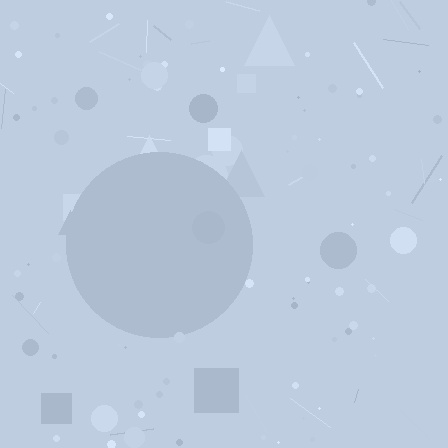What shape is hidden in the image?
A circle is hidden in the image.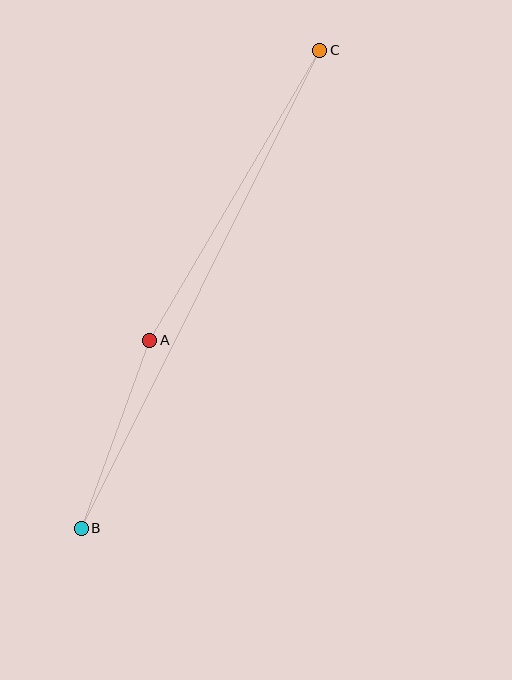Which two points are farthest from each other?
Points B and C are farthest from each other.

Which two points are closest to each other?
Points A and B are closest to each other.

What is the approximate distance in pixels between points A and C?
The distance between A and C is approximately 336 pixels.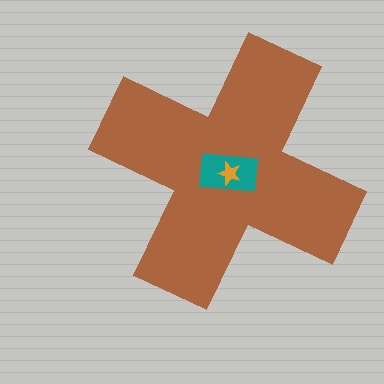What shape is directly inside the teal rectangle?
The orange star.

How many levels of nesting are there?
3.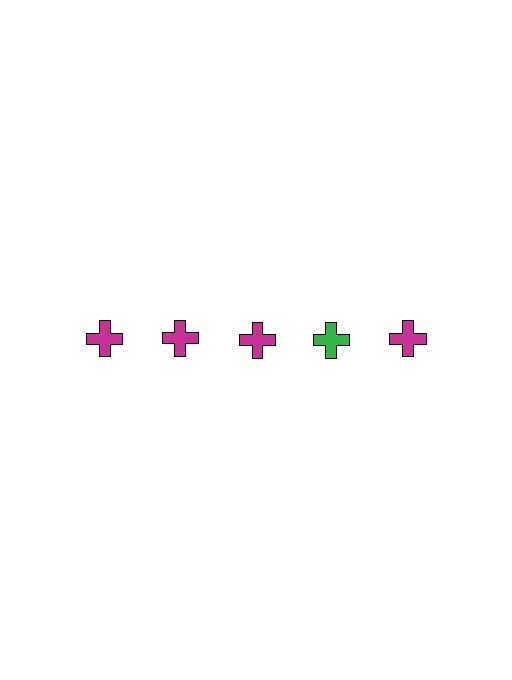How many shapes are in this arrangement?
There are 5 shapes arranged in a grid pattern.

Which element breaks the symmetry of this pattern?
The green cross in the top row, second from right column breaks the symmetry. All other shapes are magenta crosses.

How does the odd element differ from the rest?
It has a different color: green instead of magenta.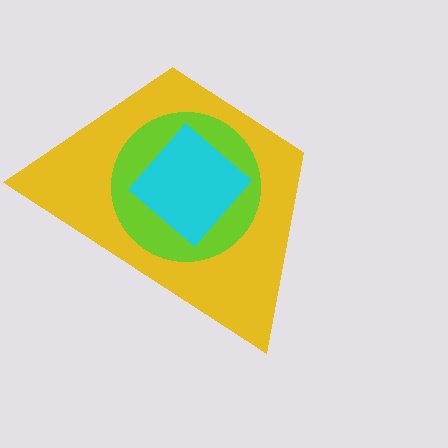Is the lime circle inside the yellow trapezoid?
Yes.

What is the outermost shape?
The yellow trapezoid.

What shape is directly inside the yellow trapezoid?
The lime circle.